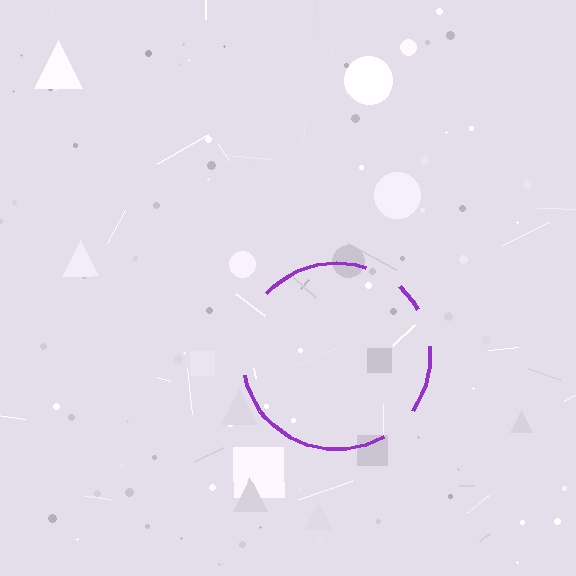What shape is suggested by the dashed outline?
The dashed outline suggests a circle.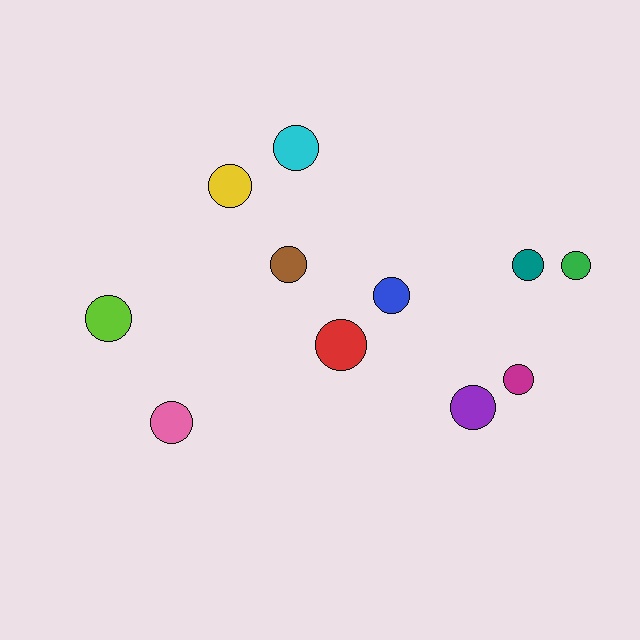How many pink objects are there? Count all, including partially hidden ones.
There is 1 pink object.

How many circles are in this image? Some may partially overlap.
There are 11 circles.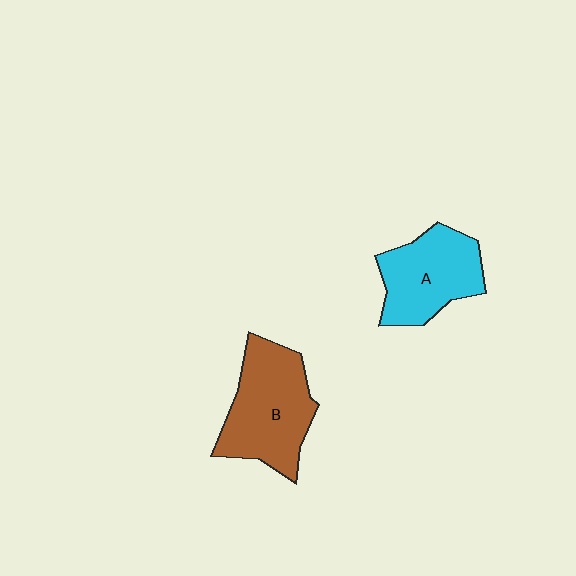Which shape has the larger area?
Shape B (brown).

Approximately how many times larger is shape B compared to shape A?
Approximately 1.2 times.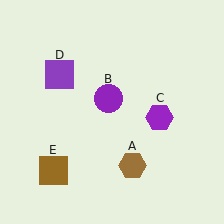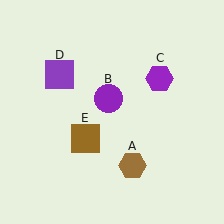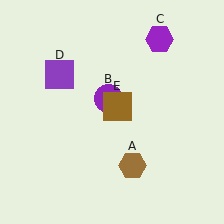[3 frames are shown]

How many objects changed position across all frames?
2 objects changed position: purple hexagon (object C), brown square (object E).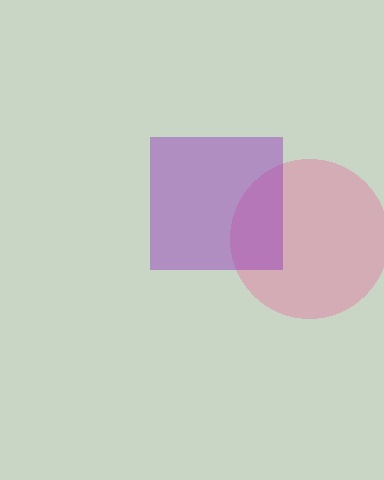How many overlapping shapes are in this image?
There are 2 overlapping shapes in the image.